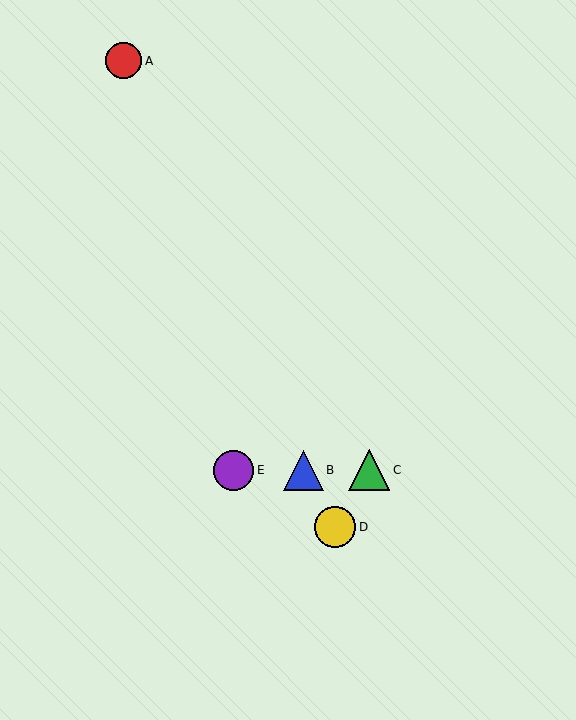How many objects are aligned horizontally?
3 objects (B, C, E) are aligned horizontally.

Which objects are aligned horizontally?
Objects B, C, E are aligned horizontally.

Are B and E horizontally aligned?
Yes, both are at y≈470.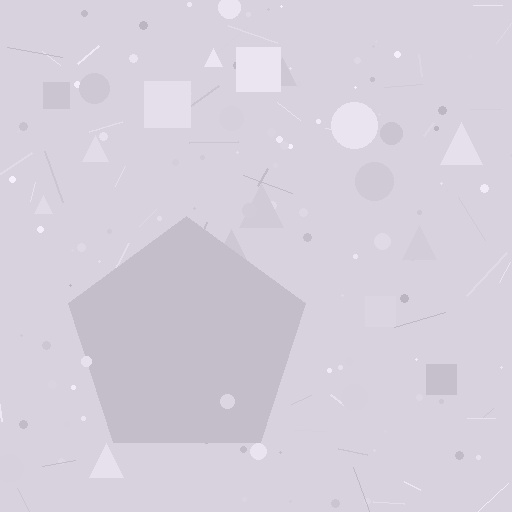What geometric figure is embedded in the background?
A pentagon is embedded in the background.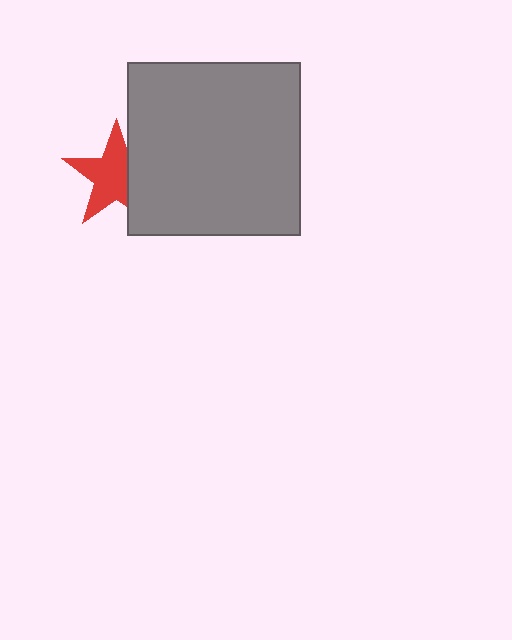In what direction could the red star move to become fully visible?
The red star could move left. That would shift it out from behind the gray square entirely.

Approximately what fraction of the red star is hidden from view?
Roughly 31% of the red star is hidden behind the gray square.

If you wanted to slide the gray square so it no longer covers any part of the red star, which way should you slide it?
Slide it right — that is the most direct way to separate the two shapes.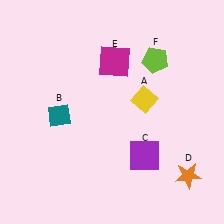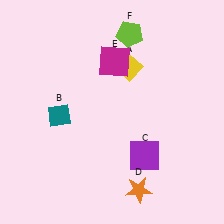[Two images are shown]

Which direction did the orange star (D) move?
The orange star (D) moved left.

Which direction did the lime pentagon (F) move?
The lime pentagon (F) moved up.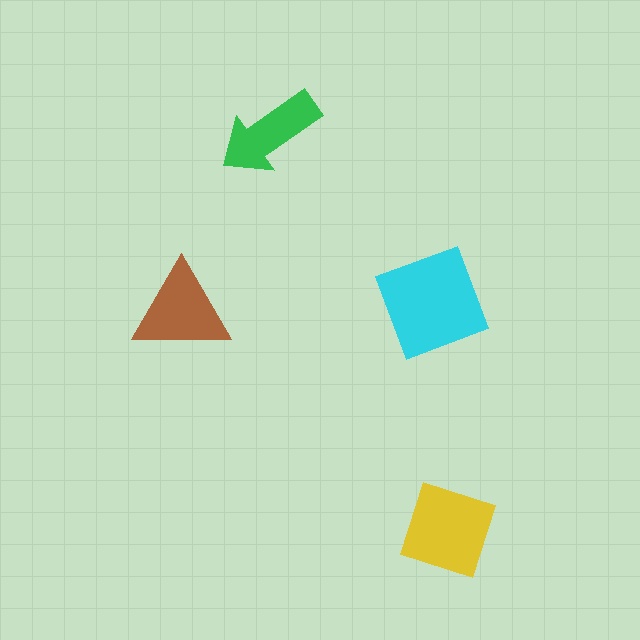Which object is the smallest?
The green arrow.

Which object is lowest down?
The yellow diamond is bottommost.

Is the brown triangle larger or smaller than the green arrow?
Larger.